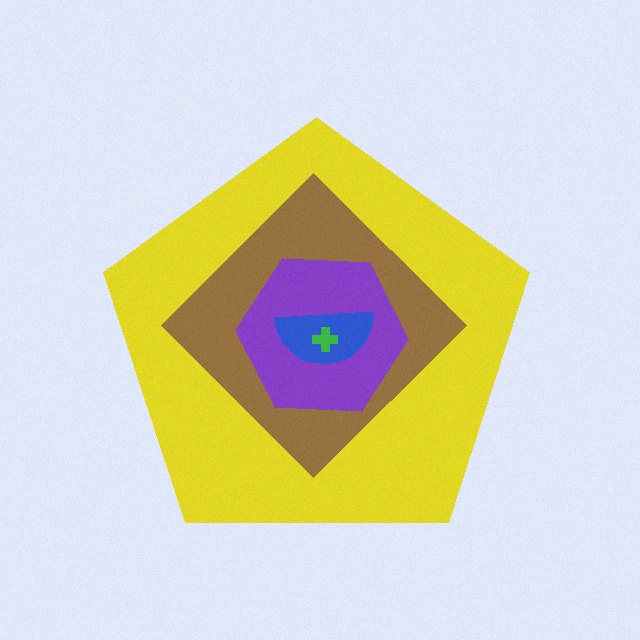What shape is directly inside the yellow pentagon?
The brown diamond.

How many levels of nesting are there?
5.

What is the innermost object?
The green cross.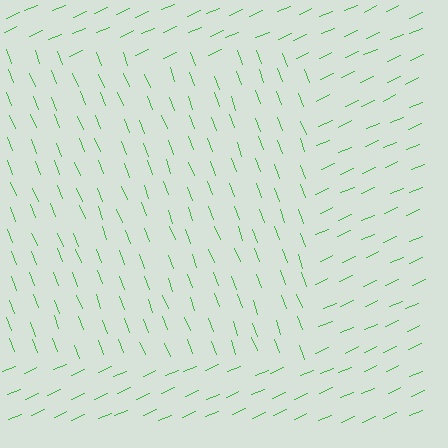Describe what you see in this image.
The image is filled with small green line segments. A rectangle region in the image has lines oriented differently from the surrounding lines, creating a visible texture boundary.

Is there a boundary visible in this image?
Yes, there is a texture boundary formed by a change in line orientation.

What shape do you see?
I see a rectangle.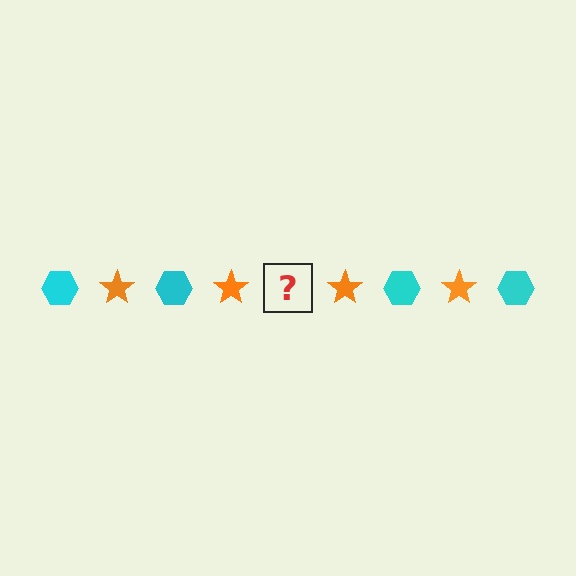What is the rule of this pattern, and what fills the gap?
The rule is that the pattern alternates between cyan hexagon and orange star. The gap should be filled with a cyan hexagon.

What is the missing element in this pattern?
The missing element is a cyan hexagon.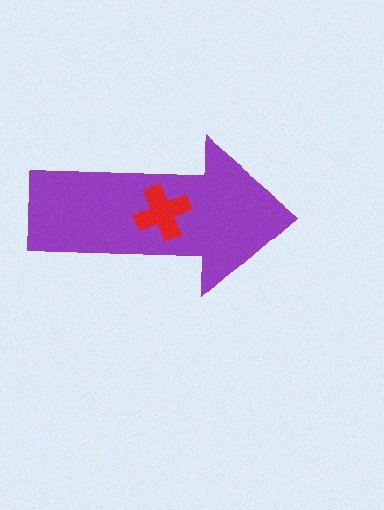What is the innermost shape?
The red cross.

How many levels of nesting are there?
2.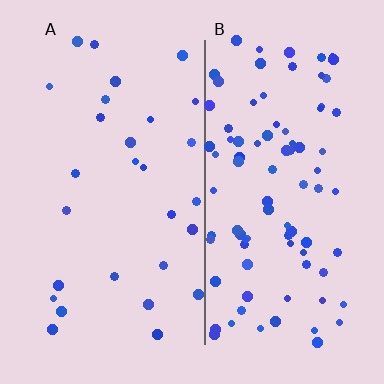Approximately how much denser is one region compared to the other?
Approximately 3.2× — region B over region A.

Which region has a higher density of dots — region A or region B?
B (the right).